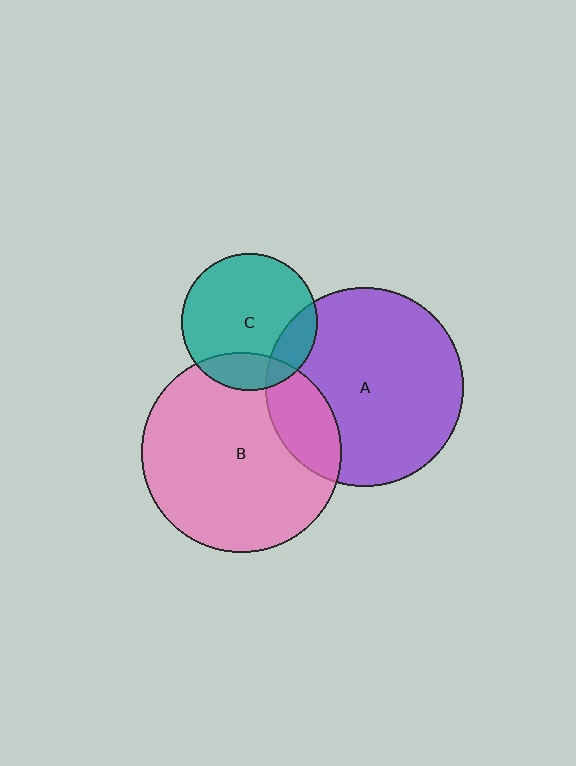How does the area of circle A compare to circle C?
Approximately 2.1 times.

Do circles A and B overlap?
Yes.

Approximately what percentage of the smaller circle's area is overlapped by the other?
Approximately 20%.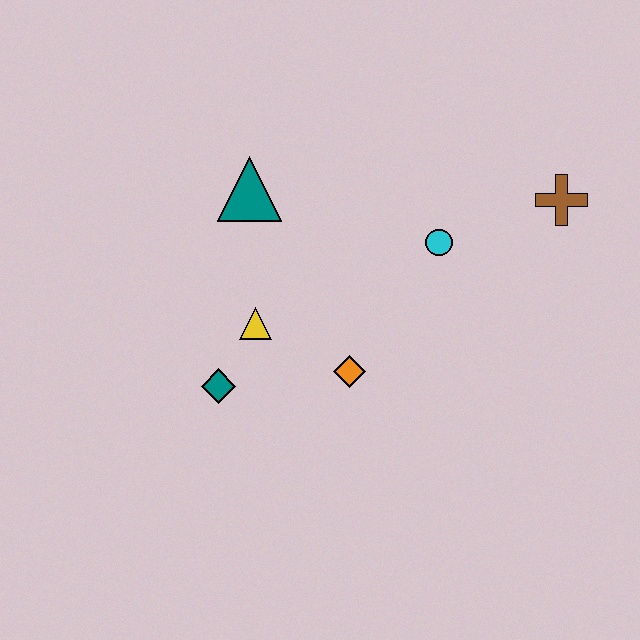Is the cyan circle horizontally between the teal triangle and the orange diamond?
No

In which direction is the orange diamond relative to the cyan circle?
The orange diamond is below the cyan circle.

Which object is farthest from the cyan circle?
The teal diamond is farthest from the cyan circle.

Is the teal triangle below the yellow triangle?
No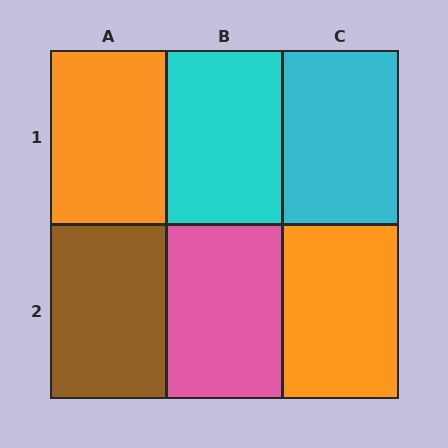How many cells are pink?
1 cell is pink.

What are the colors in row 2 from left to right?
Brown, pink, orange.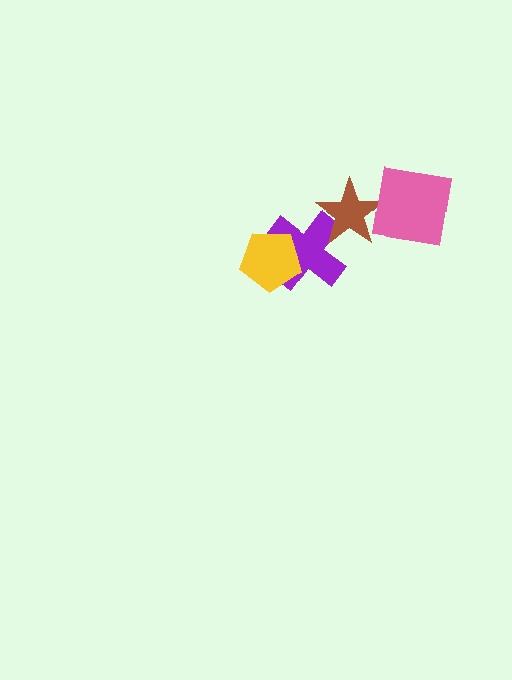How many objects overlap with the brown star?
2 objects overlap with the brown star.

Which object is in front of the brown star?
The pink square is in front of the brown star.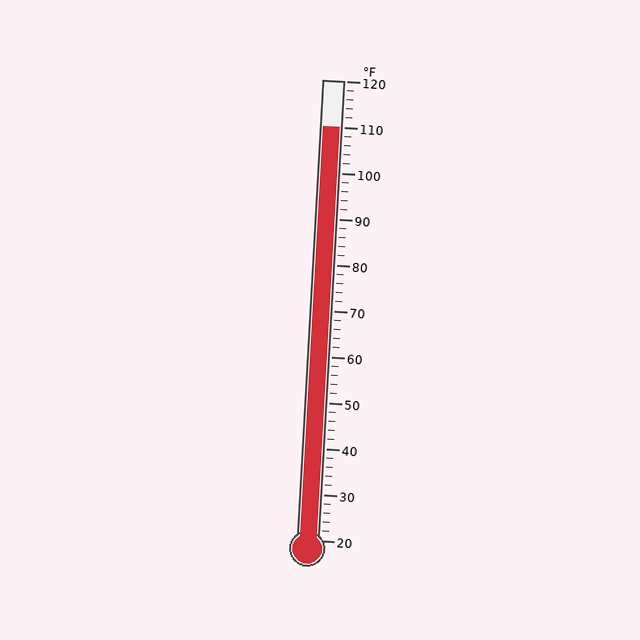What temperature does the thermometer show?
The thermometer shows approximately 110°F.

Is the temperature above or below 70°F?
The temperature is above 70°F.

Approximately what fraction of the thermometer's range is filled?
The thermometer is filled to approximately 90% of its range.